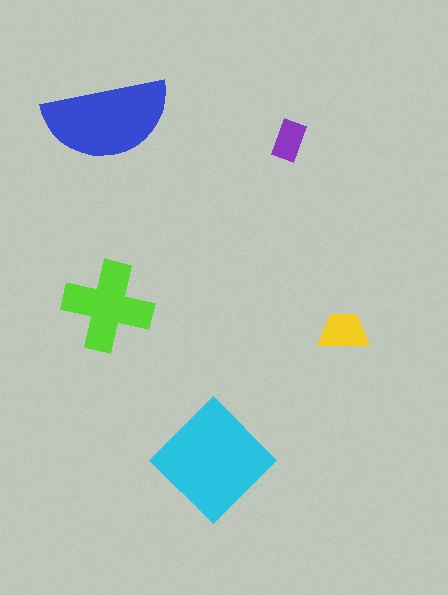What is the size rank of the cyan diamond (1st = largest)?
1st.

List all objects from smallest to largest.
The purple rectangle, the yellow trapezoid, the lime cross, the blue semicircle, the cyan diamond.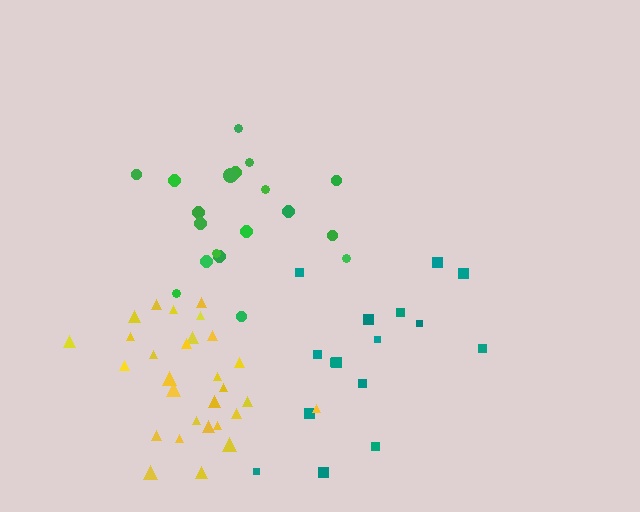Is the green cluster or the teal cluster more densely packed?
Green.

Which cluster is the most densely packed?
Yellow.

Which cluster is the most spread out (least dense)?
Teal.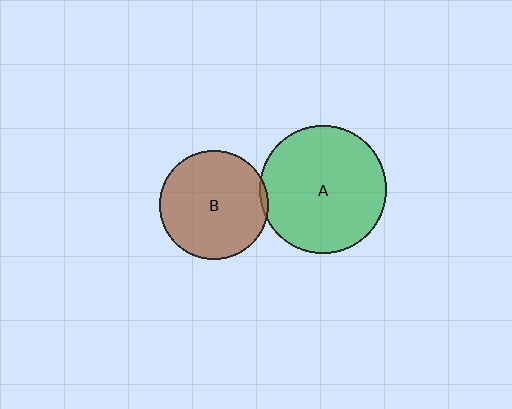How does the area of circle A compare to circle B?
Approximately 1.4 times.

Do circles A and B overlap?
Yes.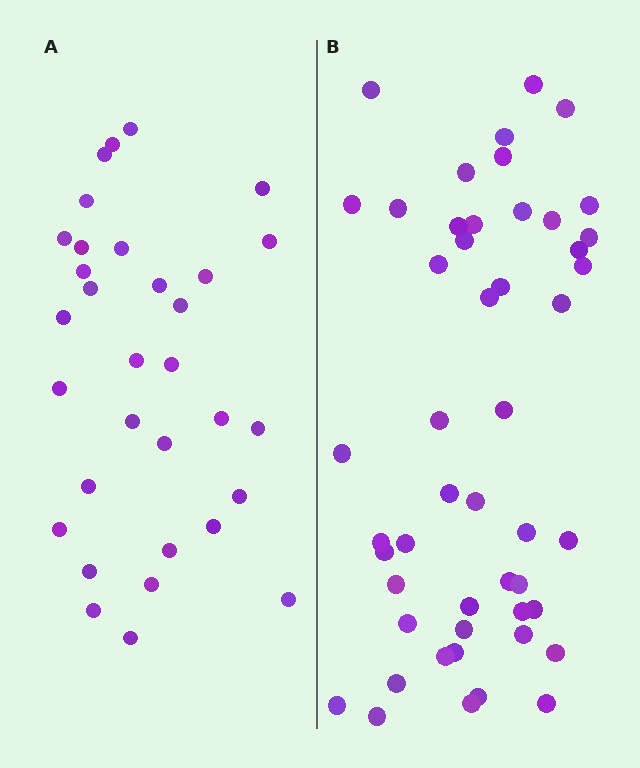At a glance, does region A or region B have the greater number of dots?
Region B (the right region) has more dots.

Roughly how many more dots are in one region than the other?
Region B has approximately 15 more dots than region A.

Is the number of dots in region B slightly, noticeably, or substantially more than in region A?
Region B has substantially more. The ratio is roughly 1.5 to 1.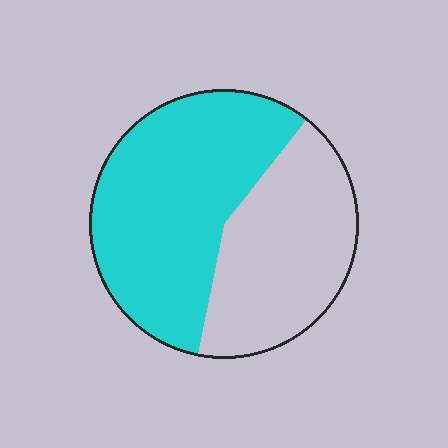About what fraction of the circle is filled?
About three fifths (3/5).